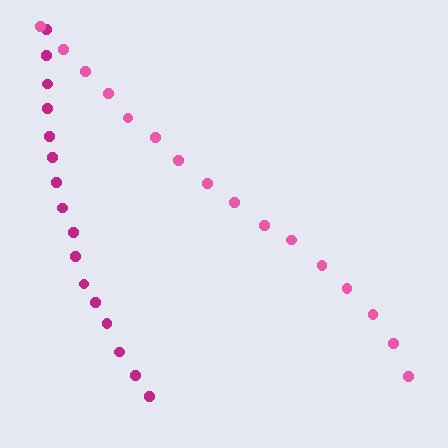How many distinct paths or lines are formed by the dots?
There are 2 distinct paths.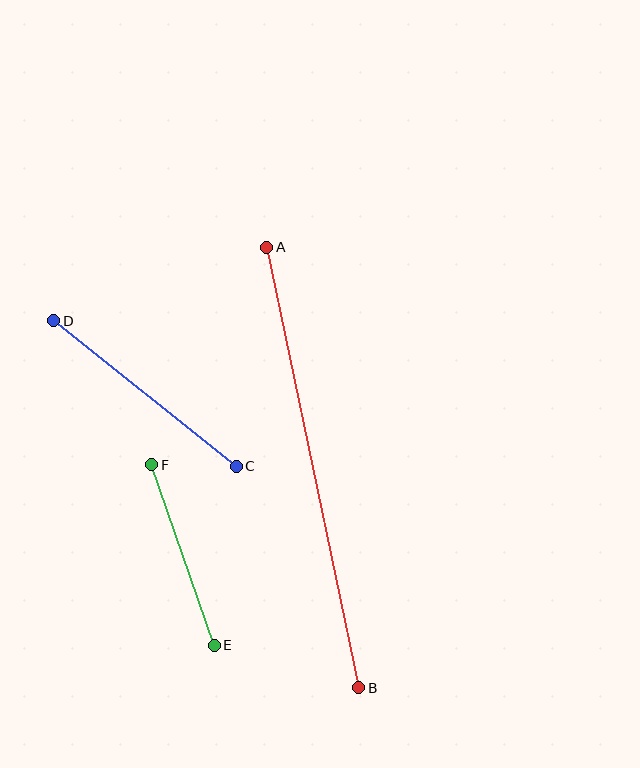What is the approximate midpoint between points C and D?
The midpoint is at approximately (145, 394) pixels.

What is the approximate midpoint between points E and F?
The midpoint is at approximately (183, 555) pixels.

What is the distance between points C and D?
The distance is approximately 233 pixels.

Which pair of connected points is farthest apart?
Points A and B are farthest apart.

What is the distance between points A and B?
The distance is approximately 450 pixels.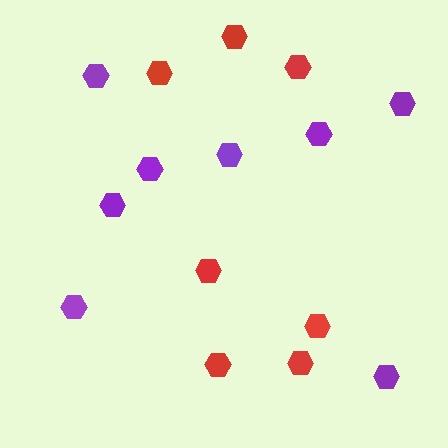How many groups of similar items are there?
There are 2 groups: one group of red hexagons (7) and one group of purple hexagons (8).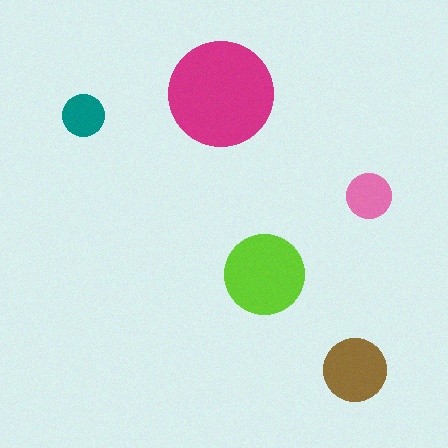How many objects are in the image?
There are 5 objects in the image.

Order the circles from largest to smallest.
the magenta one, the lime one, the brown one, the pink one, the teal one.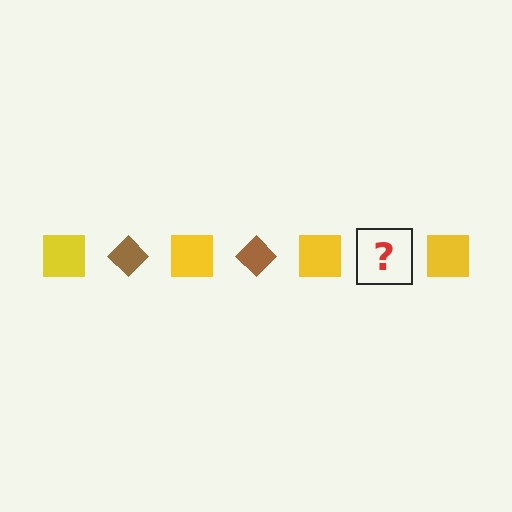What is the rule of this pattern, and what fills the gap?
The rule is that the pattern alternates between yellow square and brown diamond. The gap should be filled with a brown diamond.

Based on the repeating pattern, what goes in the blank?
The blank should be a brown diamond.